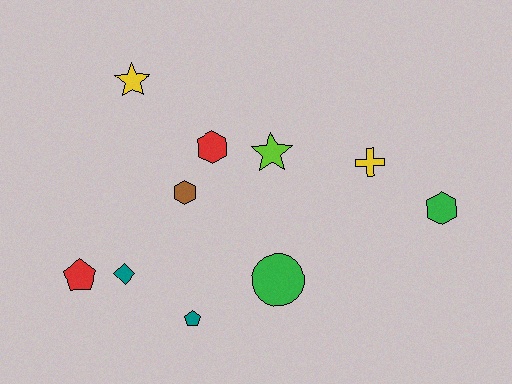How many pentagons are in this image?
There are 2 pentagons.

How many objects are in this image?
There are 10 objects.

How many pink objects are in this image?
There are no pink objects.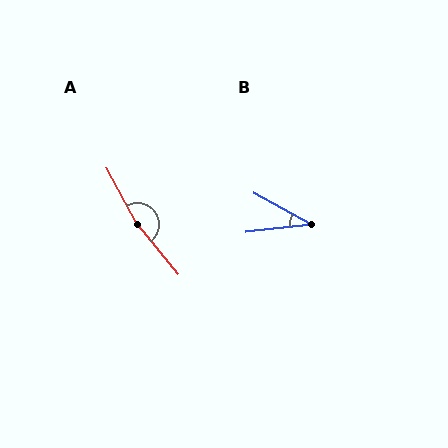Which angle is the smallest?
B, at approximately 35 degrees.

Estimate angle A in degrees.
Approximately 170 degrees.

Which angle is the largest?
A, at approximately 170 degrees.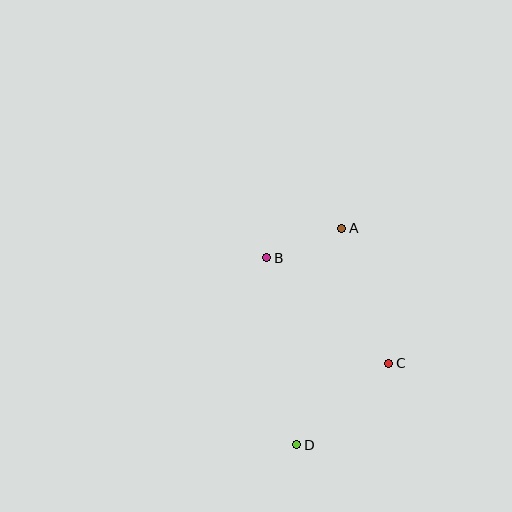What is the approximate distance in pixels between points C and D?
The distance between C and D is approximately 123 pixels.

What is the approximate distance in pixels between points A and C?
The distance between A and C is approximately 143 pixels.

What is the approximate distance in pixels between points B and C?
The distance between B and C is approximately 161 pixels.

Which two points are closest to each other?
Points A and B are closest to each other.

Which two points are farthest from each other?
Points A and D are farthest from each other.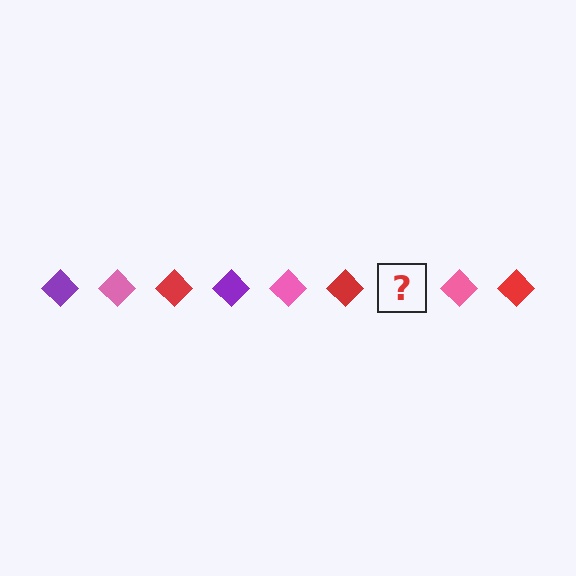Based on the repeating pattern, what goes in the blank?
The blank should be a purple diamond.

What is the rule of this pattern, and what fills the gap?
The rule is that the pattern cycles through purple, pink, red diamonds. The gap should be filled with a purple diamond.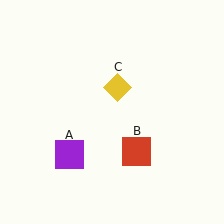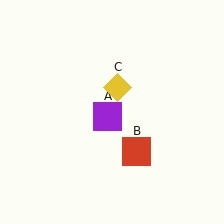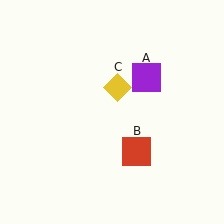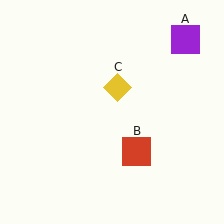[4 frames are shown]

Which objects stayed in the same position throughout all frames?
Red square (object B) and yellow diamond (object C) remained stationary.